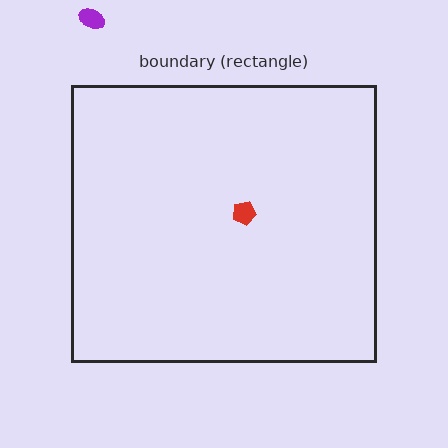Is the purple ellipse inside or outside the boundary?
Outside.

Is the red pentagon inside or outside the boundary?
Inside.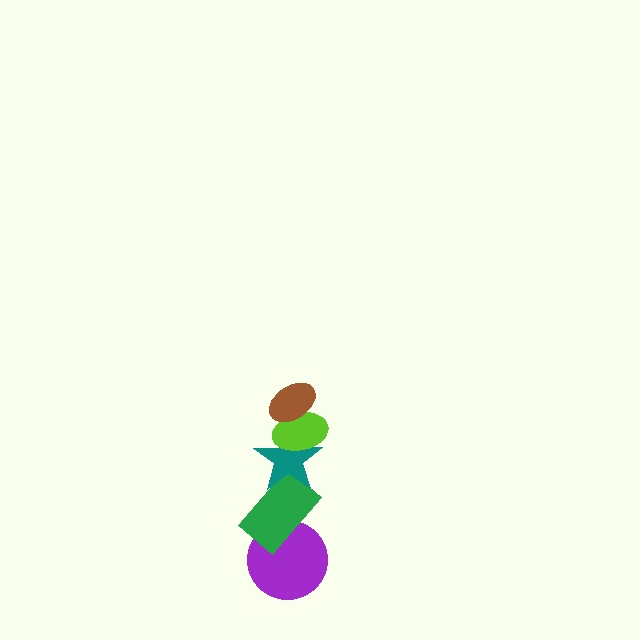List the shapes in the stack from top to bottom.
From top to bottom: the brown ellipse, the lime ellipse, the teal star, the green rectangle, the purple circle.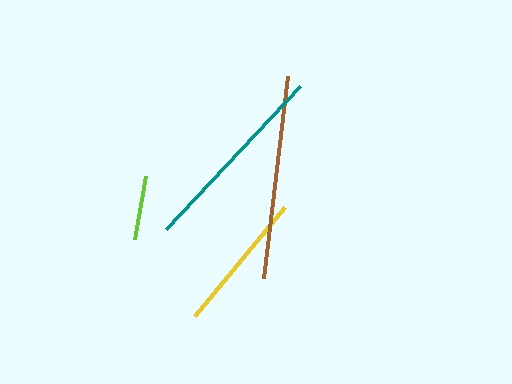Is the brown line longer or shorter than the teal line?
The brown line is longer than the teal line.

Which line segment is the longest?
The brown line is the longest at approximately 204 pixels.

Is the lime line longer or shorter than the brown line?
The brown line is longer than the lime line.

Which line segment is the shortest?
The lime line is the shortest at approximately 64 pixels.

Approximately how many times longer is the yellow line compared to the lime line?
The yellow line is approximately 2.2 times the length of the lime line.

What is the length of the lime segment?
The lime segment is approximately 64 pixels long.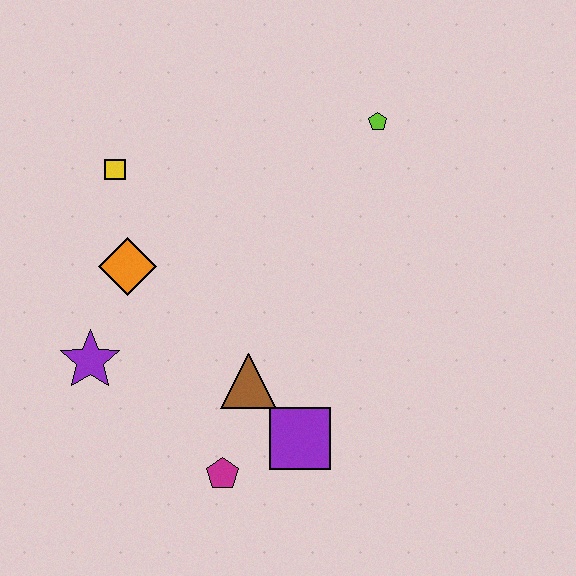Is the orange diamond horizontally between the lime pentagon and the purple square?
No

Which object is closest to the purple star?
The orange diamond is closest to the purple star.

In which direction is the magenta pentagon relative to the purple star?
The magenta pentagon is to the right of the purple star.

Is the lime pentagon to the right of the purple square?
Yes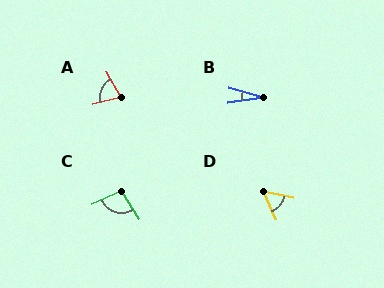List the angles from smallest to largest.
B (25°), D (56°), A (75°), C (97°).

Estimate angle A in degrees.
Approximately 75 degrees.